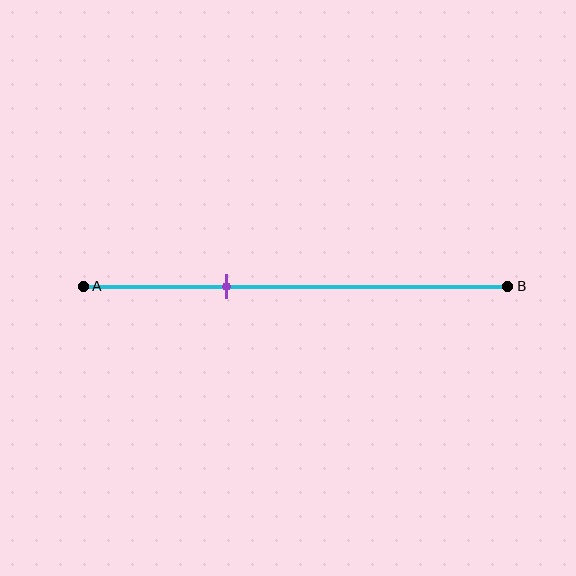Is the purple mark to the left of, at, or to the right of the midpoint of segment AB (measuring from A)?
The purple mark is to the left of the midpoint of segment AB.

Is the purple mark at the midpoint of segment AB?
No, the mark is at about 35% from A, not at the 50% midpoint.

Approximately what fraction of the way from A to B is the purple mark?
The purple mark is approximately 35% of the way from A to B.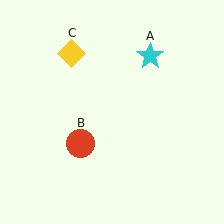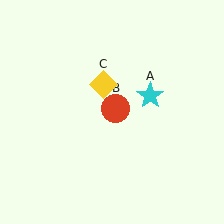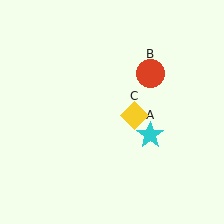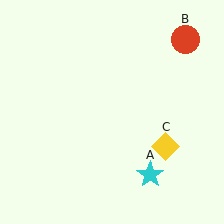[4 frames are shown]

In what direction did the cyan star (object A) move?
The cyan star (object A) moved down.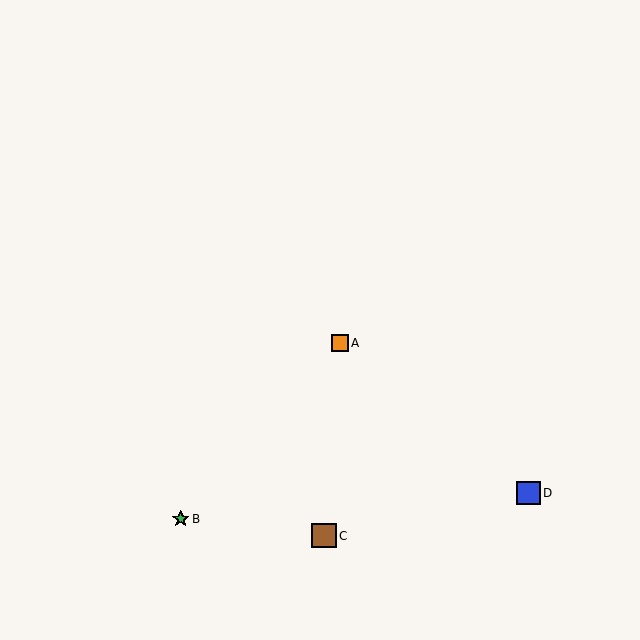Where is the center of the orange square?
The center of the orange square is at (340, 343).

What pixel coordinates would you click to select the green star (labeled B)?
Click at (181, 519) to select the green star B.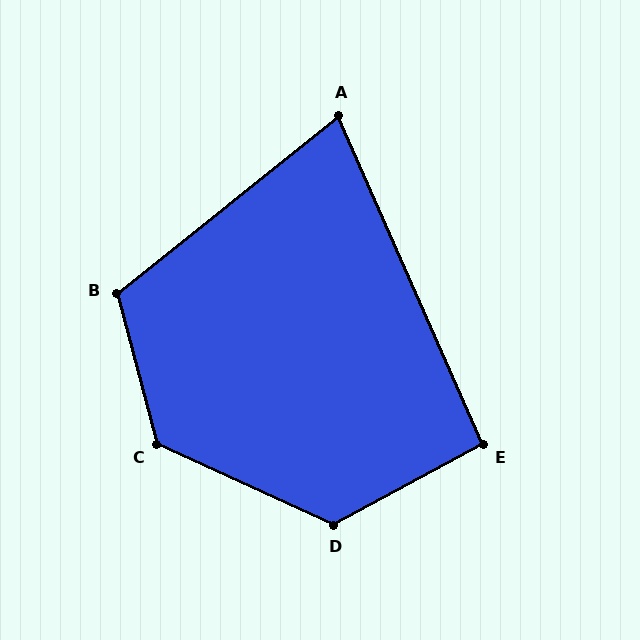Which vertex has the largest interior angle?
C, at approximately 129 degrees.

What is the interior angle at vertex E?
Approximately 95 degrees (approximately right).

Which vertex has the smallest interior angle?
A, at approximately 75 degrees.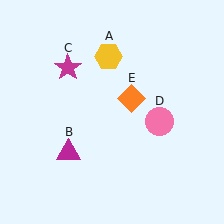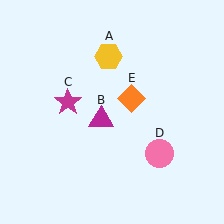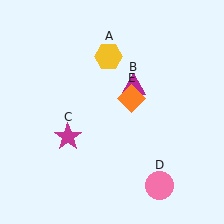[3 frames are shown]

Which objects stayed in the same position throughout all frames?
Yellow hexagon (object A) and orange diamond (object E) remained stationary.